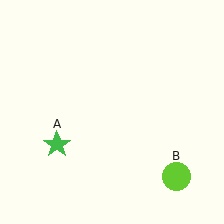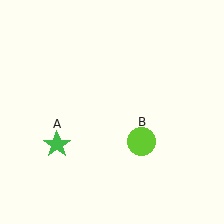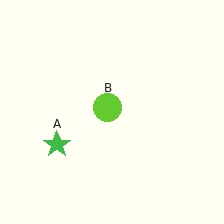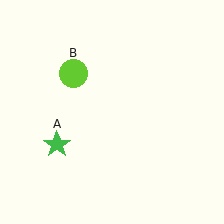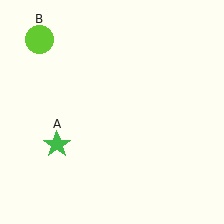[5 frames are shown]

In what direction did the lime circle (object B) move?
The lime circle (object B) moved up and to the left.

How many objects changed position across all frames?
1 object changed position: lime circle (object B).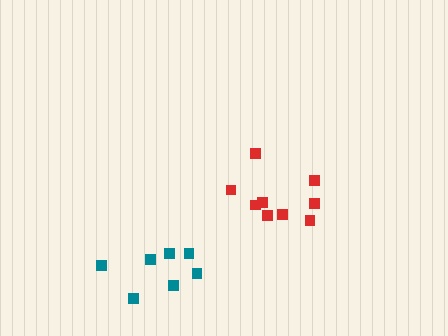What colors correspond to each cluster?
The clusters are colored: red, teal.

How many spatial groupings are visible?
There are 2 spatial groupings.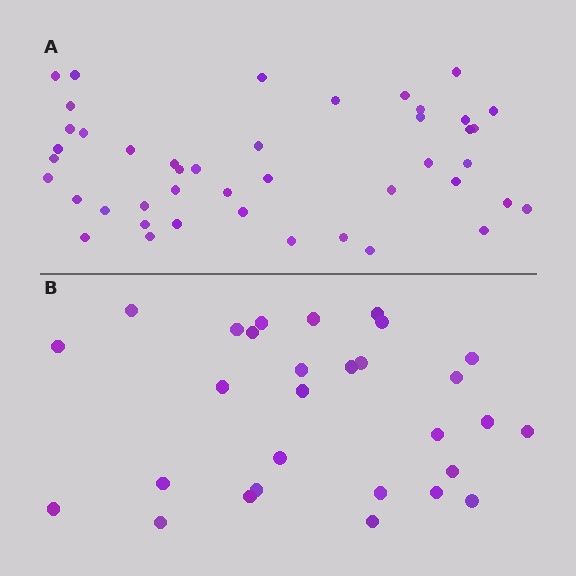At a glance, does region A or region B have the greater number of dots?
Region A (the top region) has more dots.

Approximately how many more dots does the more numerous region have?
Region A has approximately 15 more dots than region B.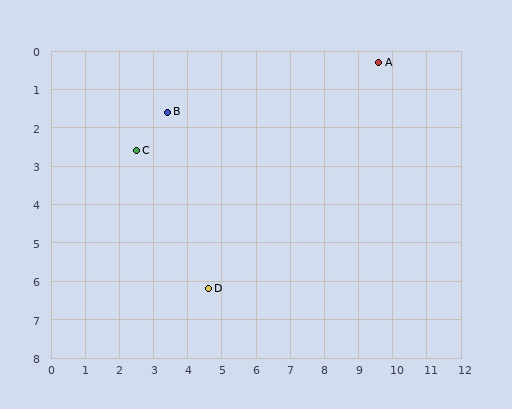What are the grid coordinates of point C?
Point C is at approximately (2.5, 2.6).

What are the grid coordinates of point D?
Point D is at approximately (4.6, 6.2).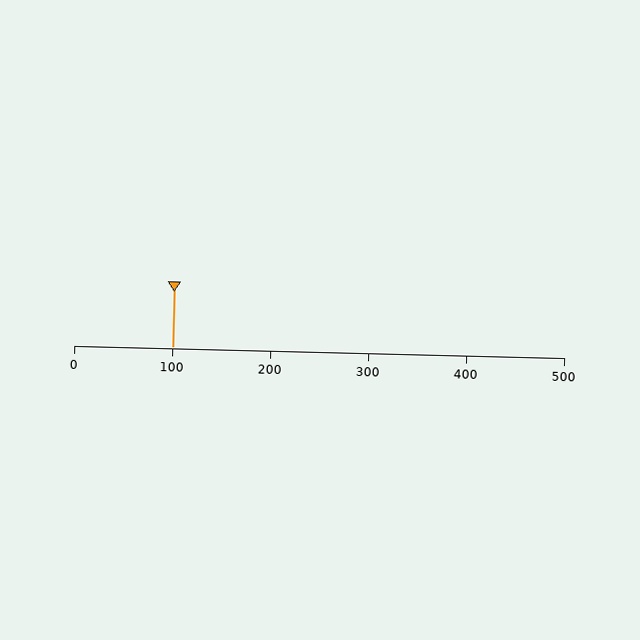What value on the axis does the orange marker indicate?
The marker indicates approximately 100.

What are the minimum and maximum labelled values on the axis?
The axis runs from 0 to 500.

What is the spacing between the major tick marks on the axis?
The major ticks are spaced 100 apart.